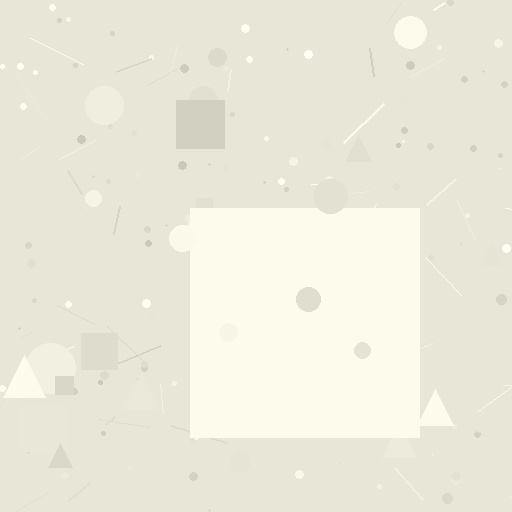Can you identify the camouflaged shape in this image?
The camouflaged shape is a square.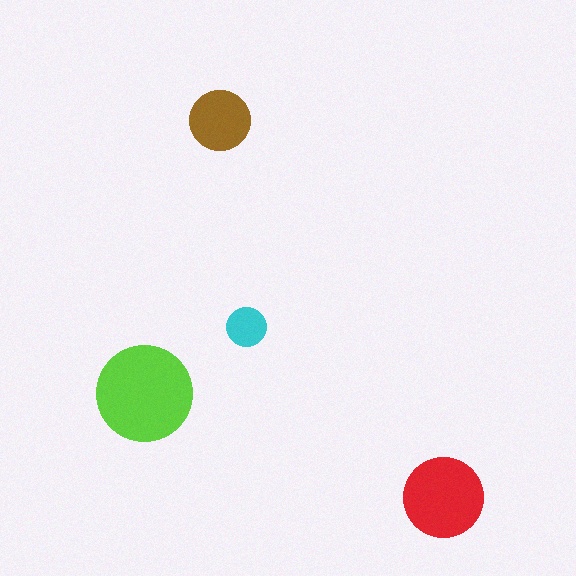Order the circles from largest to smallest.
the lime one, the red one, the brown one, the cyan one.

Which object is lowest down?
The red circle is bottommost.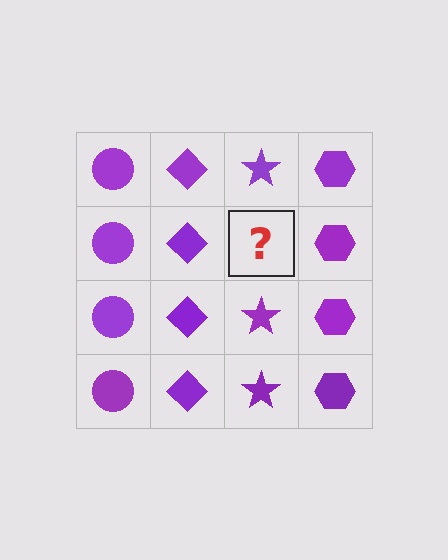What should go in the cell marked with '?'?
The missing cell should contain a purple star.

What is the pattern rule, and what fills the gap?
The rule is that each column has a consistent shape. The gap should be filled with a purple star.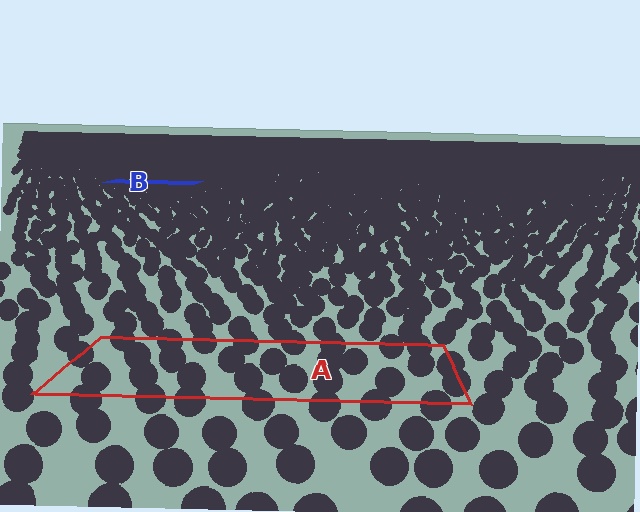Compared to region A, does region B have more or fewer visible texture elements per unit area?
Region B has more texture elements per unit area — they are packed more densely because it is farther away.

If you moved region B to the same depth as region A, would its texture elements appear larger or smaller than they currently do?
They would appear larger. At a closer depth, the same texture elements are projected at a bigger on-screen size.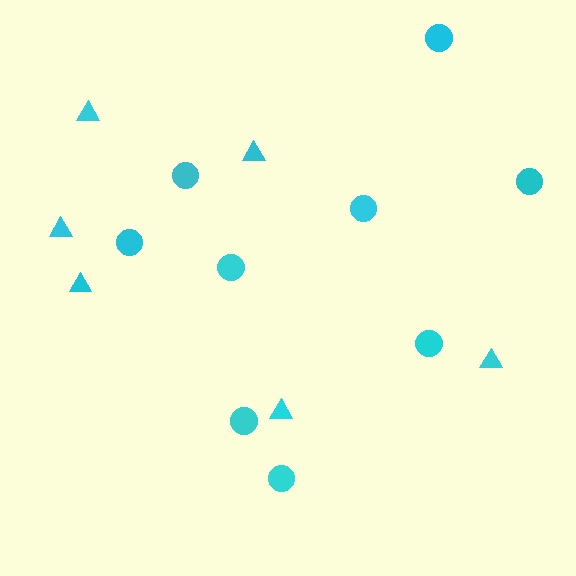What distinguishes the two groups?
There are 2 groups: one group of triangles (6) and one group of circles (9).